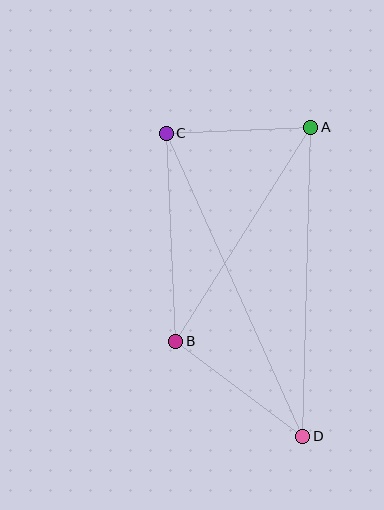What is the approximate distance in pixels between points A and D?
The distance between A and D is approximately 309 pixels.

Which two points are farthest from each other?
Points C and D are farthest from each other.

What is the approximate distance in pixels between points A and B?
The distance between A and B is approximately 253 pixels.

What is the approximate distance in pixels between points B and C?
The distance between B and C is approximately 208 pixels.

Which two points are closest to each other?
Points A and C are closest to each other.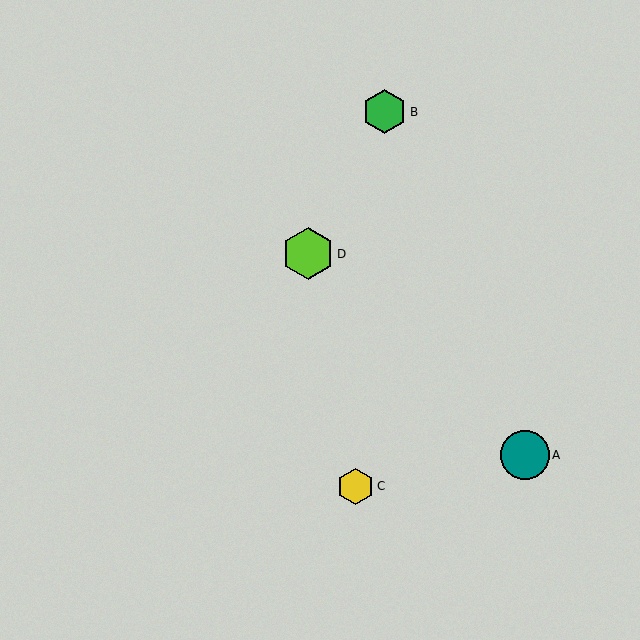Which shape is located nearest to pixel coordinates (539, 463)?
The teal circle (labeled A) at (525, 455) is nearest to that location.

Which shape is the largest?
The lime hexagon (labeled D) is the largest.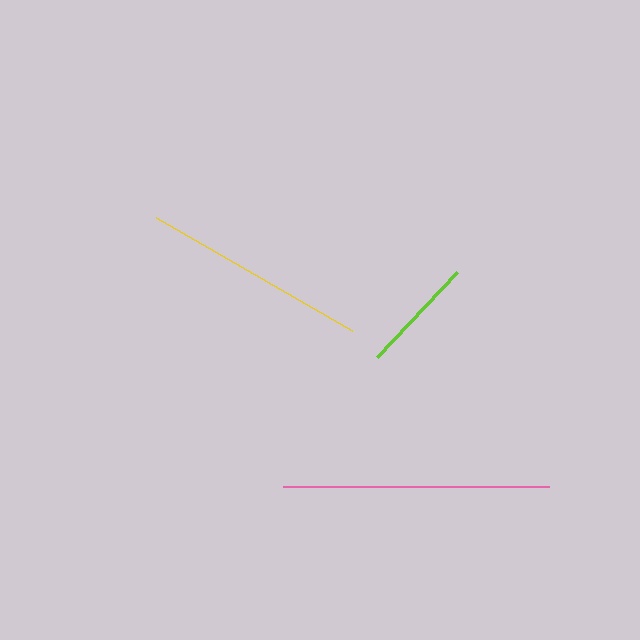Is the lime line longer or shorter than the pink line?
The pink line is longer than the lime line.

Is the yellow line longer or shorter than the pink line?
The pink line is longer than the yellow line.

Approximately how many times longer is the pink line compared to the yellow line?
The pink line is approximately 1.2 times the length of the yellow line.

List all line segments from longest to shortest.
From longest to shortest: pink, yellow, lime.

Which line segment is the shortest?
The lime line is the shortest at approximately 117 pixels.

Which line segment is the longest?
The pink line is the longest at approximately 266 pixels.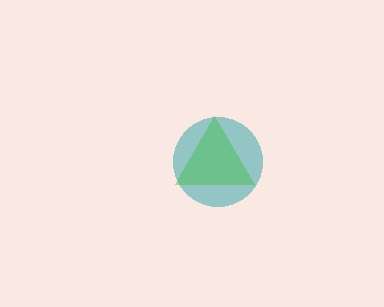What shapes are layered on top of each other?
The layered shapes are: a teal circle, a green triangle.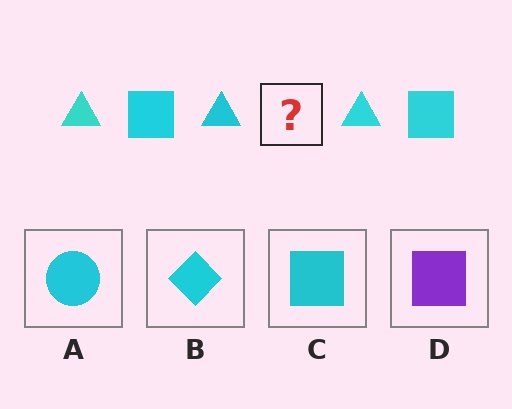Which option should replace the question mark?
Option C.